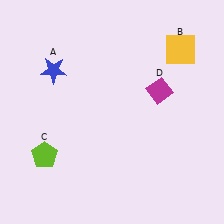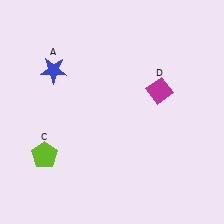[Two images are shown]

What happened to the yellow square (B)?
The yellow square (B) was removed in Image 2. It was in the top-right area of Image 1.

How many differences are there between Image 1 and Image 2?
There is 1 difference between the two images.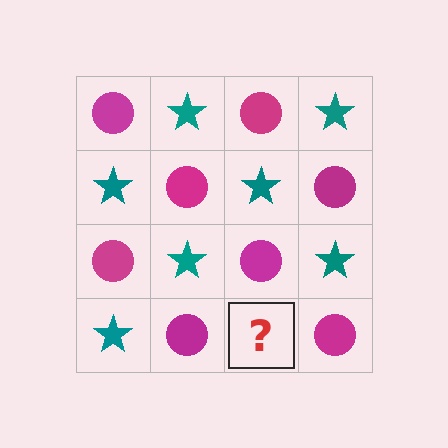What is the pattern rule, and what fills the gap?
The rule is that it alternates magenta circle and teal star in a checkerboard pattern. The gap should be filled with a teal star.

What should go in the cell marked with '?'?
The missing cell should contain a teal star.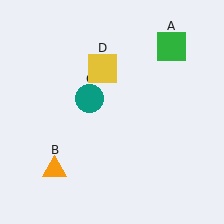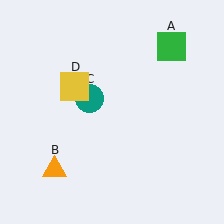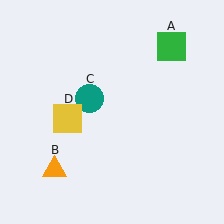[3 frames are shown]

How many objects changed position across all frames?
1 object changed position: yellow square (object D).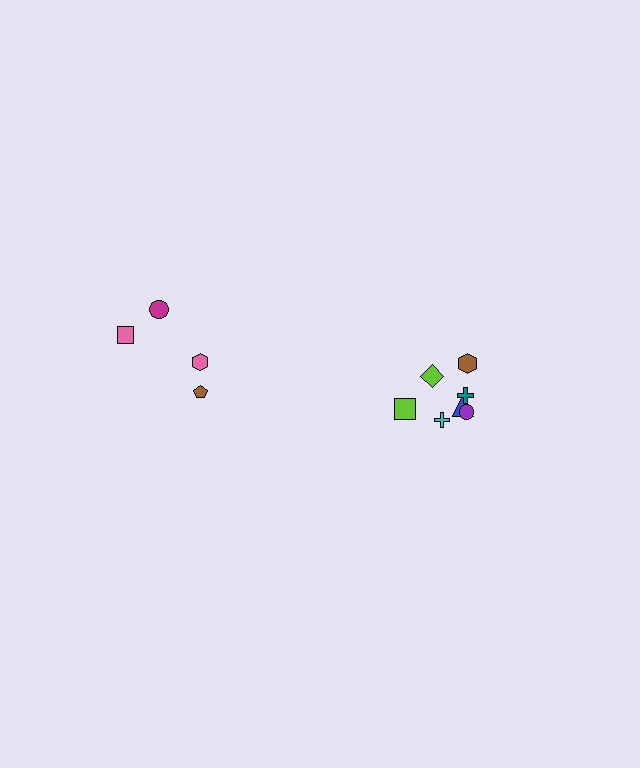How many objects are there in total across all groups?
There are 11 objects.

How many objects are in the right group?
There are 7 objects.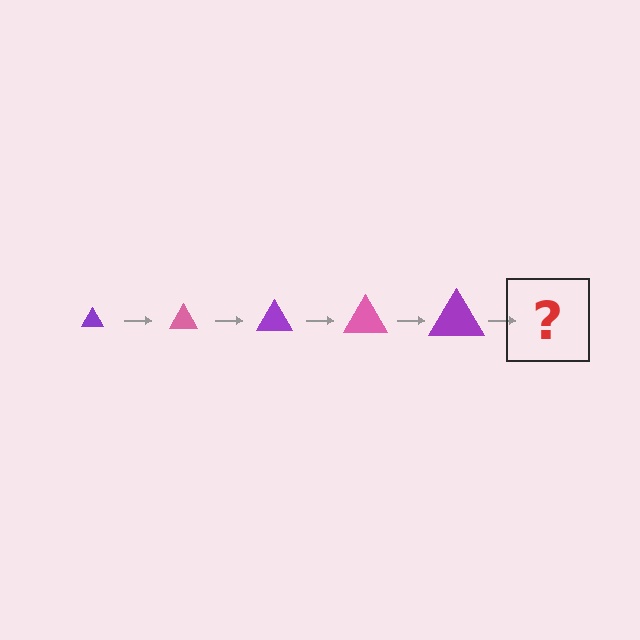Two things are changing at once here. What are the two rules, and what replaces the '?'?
The two rules are that the triangle grows larger each step and the color cycles through purple and pink. The '?' should be a pink triangle, larger than the previous one.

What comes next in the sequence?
The next element should be a pink triangle, larger than the previous one.